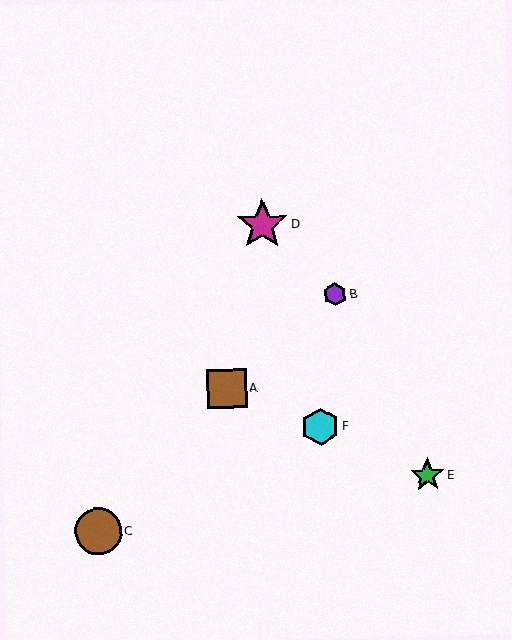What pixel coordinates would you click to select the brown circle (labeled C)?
Click at (98, 532) to select the brown circle C.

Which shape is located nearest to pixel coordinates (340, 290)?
The purple hexagon (labeled B) at (335, 295) is nearest to that location.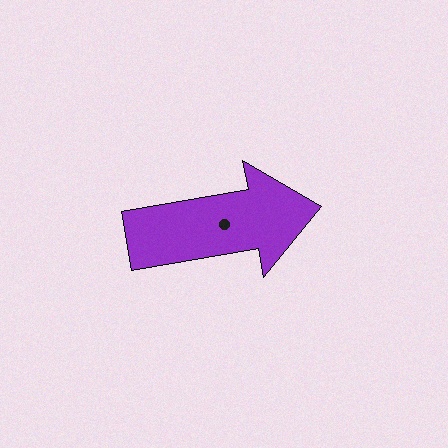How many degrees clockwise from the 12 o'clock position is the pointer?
Approximately 80 degrees.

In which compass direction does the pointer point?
East.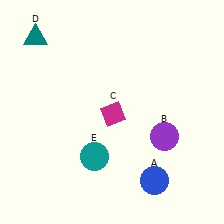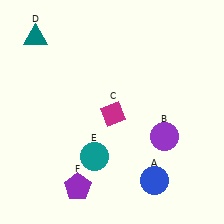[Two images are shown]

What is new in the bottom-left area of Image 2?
A purple pentagon (F) was added in the bottom-left area of Image 2.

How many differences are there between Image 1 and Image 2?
There is 1 difference between the two images.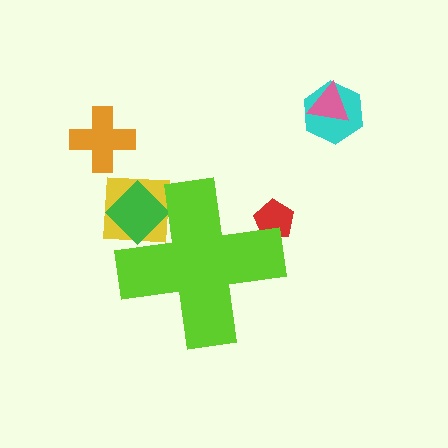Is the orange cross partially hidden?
No, the orange cross is fully visible.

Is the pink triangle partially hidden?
No, the pink triangle is fully visible.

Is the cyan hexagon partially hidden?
No, the cyan hexagon is fully visible.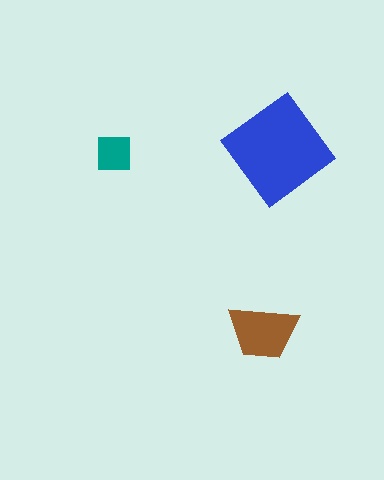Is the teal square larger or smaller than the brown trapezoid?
Smaller.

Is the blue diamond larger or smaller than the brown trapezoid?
Larger.